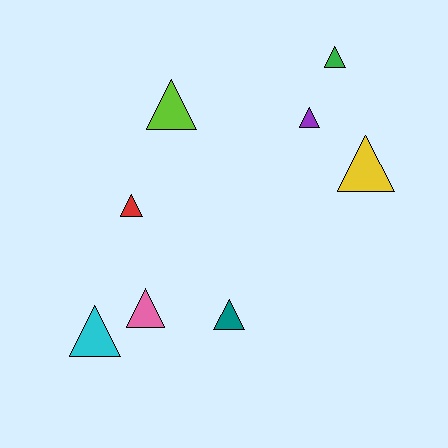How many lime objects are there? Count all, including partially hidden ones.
There is 1 lime object.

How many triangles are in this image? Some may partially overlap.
There are 8 triangles.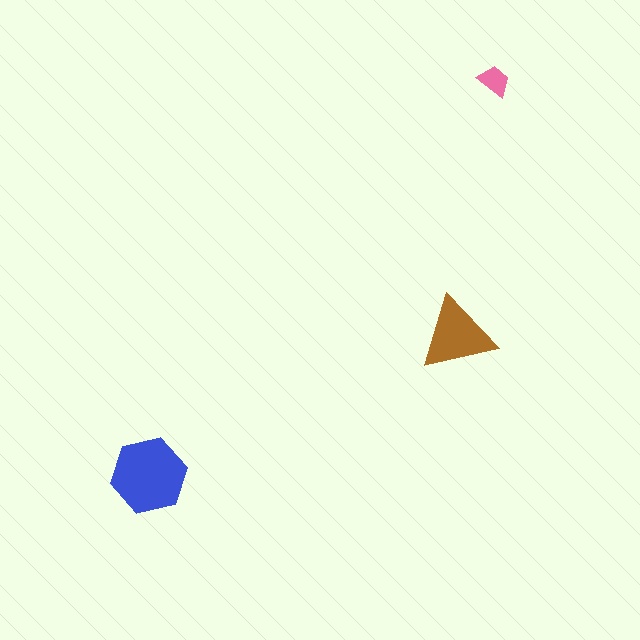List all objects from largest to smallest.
The blue hexagon, the brown triangle, the pink trapezoid.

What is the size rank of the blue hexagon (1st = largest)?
1st.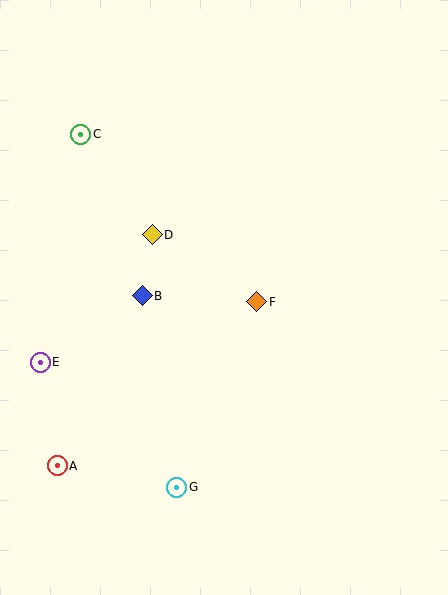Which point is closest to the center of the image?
Point F at (257, 302) is closest to the center.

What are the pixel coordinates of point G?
Point G is at (177, 487).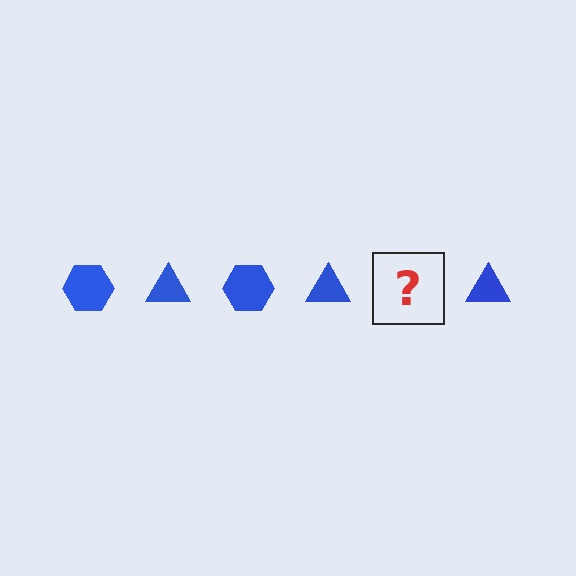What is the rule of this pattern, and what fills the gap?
The rule is that the pattern cycles through hexagon, triangle shapes in blue. The gap should be filled with a blue hexagon.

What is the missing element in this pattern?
The missing element is a blue hexagon.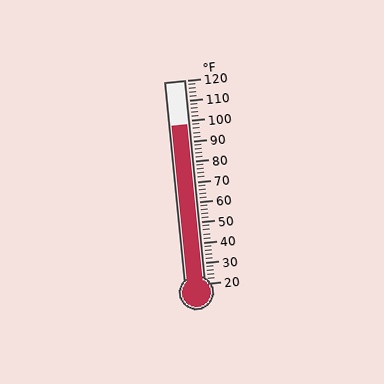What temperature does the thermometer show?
The thermometer shows approximately 98°F.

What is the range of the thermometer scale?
The thermometer scale ranges from 20°F to 120°F.